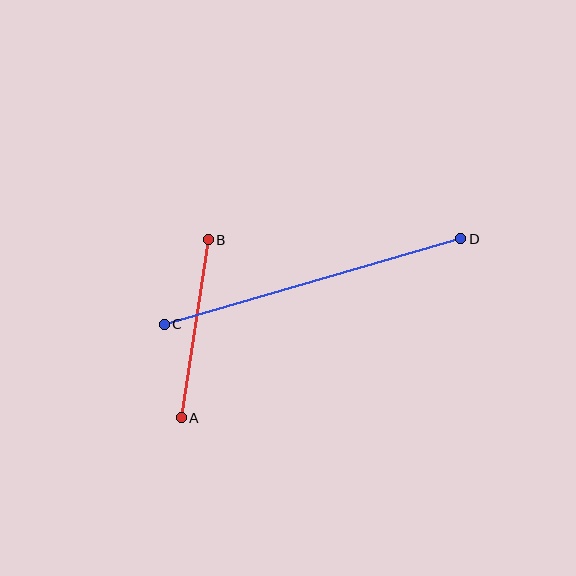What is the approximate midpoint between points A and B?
The midpoint is at approximately (195, 329) pixels.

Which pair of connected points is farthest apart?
Points C and D are farthest apart.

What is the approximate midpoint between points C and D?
The midpoint is at approximately (313, 281) pixels.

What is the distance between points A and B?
The distance is approximately 180 pixels.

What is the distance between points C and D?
The distance is approximately 308 pixels.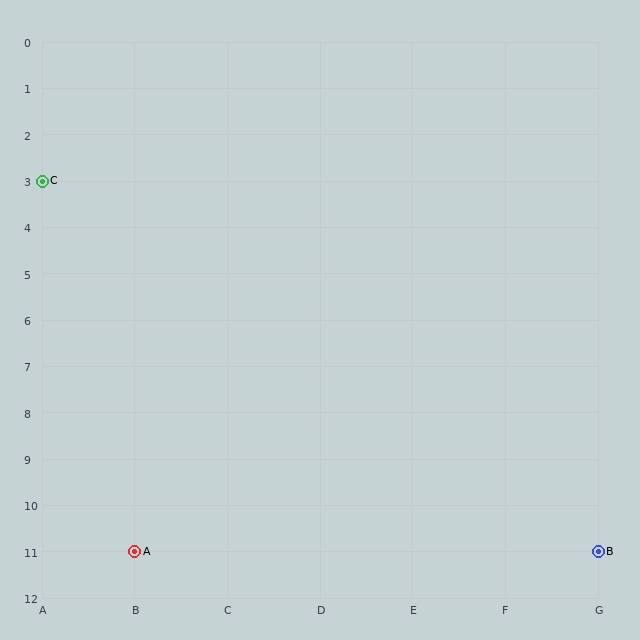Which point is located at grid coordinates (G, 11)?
Point B is at (G, 11).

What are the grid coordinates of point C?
Point C is at grid coordinates (A, 3).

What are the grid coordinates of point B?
Point B is at grid coordinates (G, 11).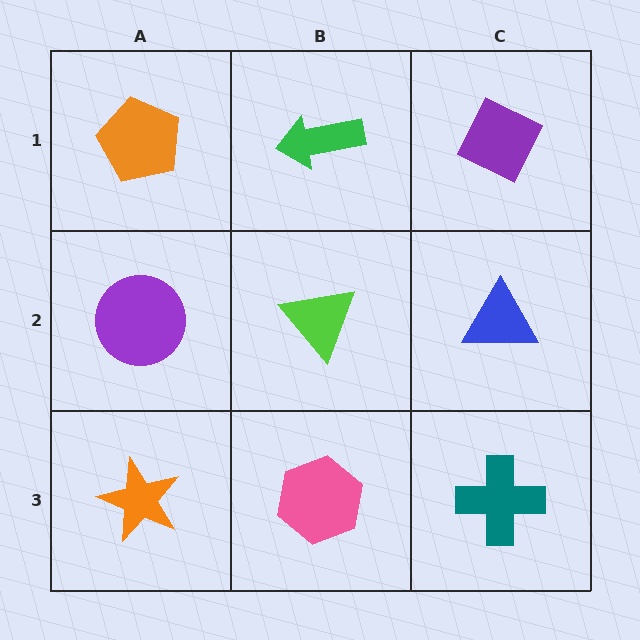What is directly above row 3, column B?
A lime triangle.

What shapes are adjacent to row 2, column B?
A green arrow (row 1, column B), a pink hexagon (row 3, column B), a purple circle (row 2, column A), a blue triangle (row 2, column C).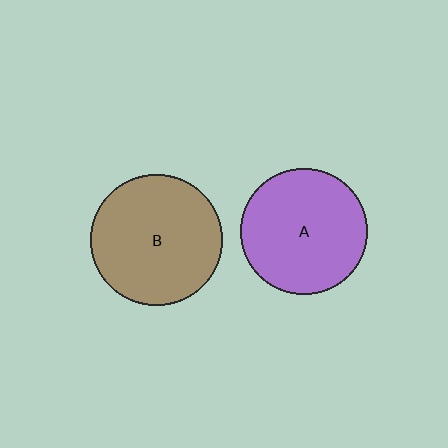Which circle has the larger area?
Circle B (brown).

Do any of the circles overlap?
No, none of the circles overlap.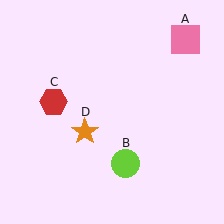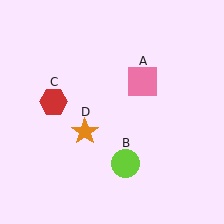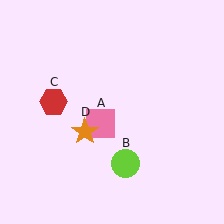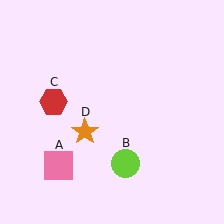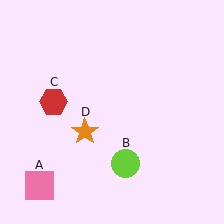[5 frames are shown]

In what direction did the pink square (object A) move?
The pink square (object A) moved down and to the left.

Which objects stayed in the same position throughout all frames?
Lime circle (object B) and red hexagon (object C) and orange star (object D) remained stationary.